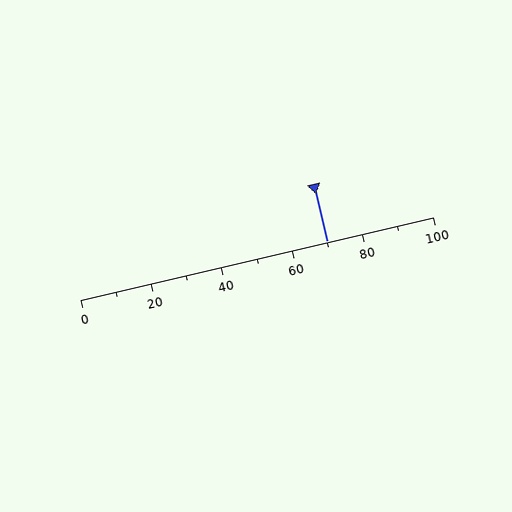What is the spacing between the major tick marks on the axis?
The major ticks are spaced 20 apart.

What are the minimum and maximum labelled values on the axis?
The axis runs from 0 to 100.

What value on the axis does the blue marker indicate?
The marker indicates approximately 70.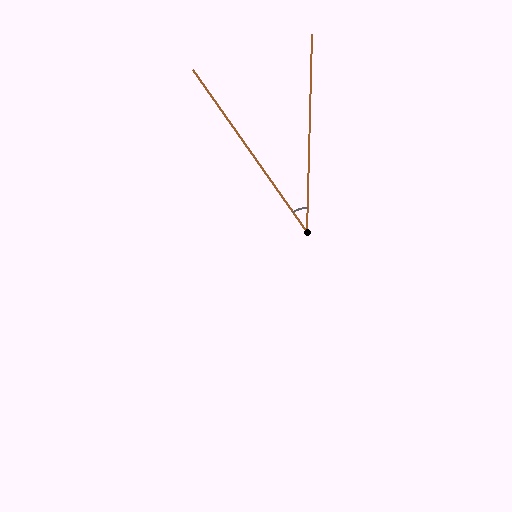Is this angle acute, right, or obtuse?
It is acute.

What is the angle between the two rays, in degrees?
Approximately 36 degrees.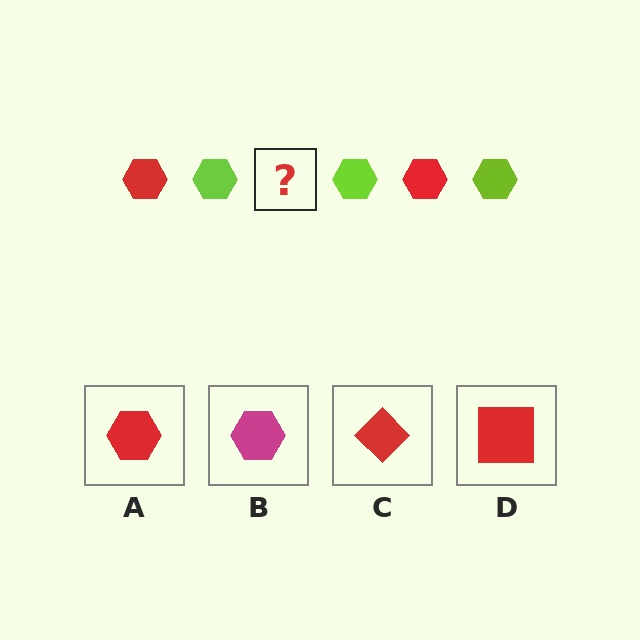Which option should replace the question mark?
Option A.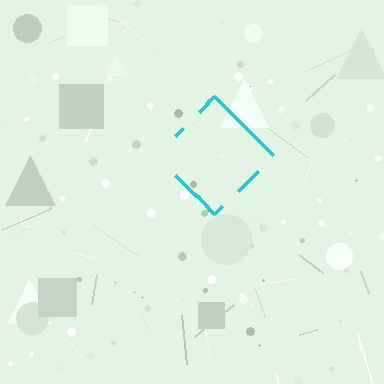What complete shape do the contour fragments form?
The contour fragments form a diamond.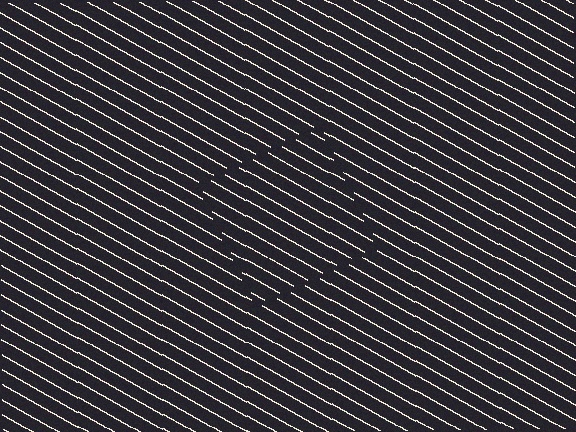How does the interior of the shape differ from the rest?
The interior of the shape contains the same grating, shifted by half a period — the contour is defined by the phase discontinuity where line-ends from the inner and outer gratings abut.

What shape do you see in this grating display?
An illusory square. The interior of the shape contains the same grating, shifted by half a period — the contour is defined by the phase discontinuity where line-ends from the inner and outer gratings abut.